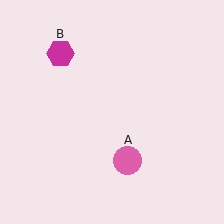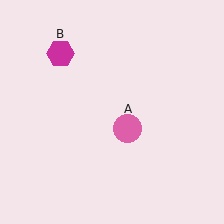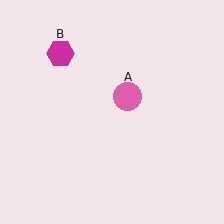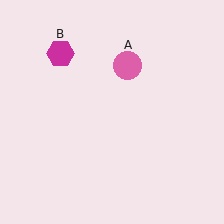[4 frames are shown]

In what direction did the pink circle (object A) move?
The pink circle (object A) moved up.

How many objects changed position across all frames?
1 object changed position: pink circle (object A).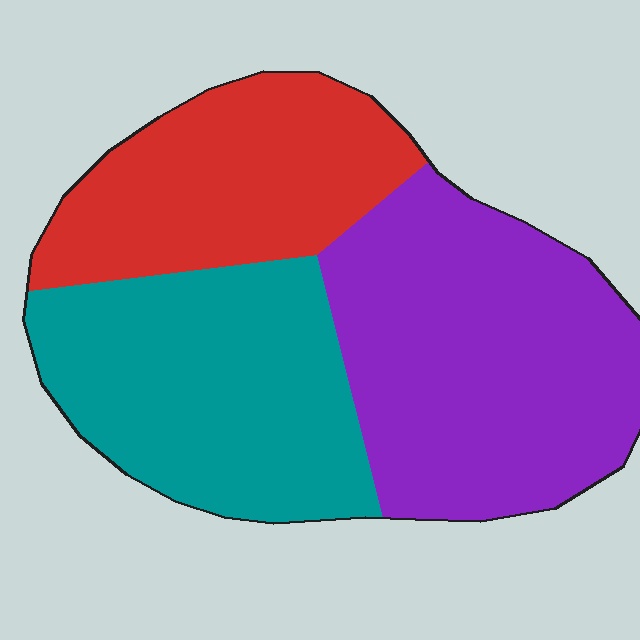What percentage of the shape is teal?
Teal takes up about one third (1/3) of the shape.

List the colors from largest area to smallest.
From largest to smallest: purple, teal, red.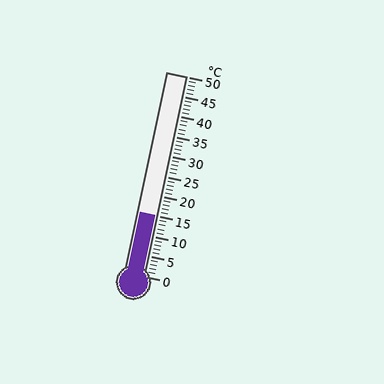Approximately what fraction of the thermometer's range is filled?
The thermometer is filled to approximately 30% of its range.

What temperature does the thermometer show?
The thermometer shows approximately 15°C.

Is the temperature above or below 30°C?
The temperature is below 30°C.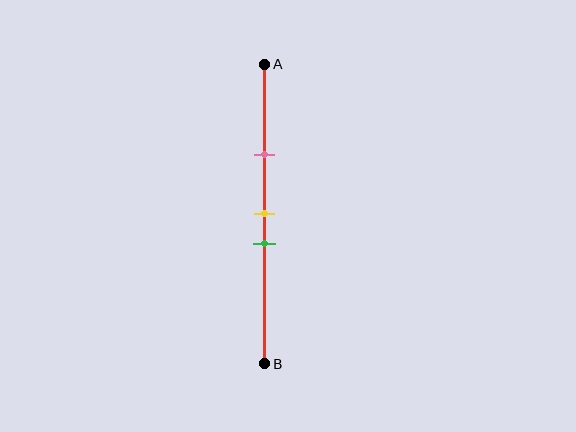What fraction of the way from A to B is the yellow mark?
The yellow mark is approximately 50% (0.5) of the way from A to B.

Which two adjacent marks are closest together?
The yellow and green marks are the closest adjacent pair.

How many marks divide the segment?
There are 3 marks dividing the segment.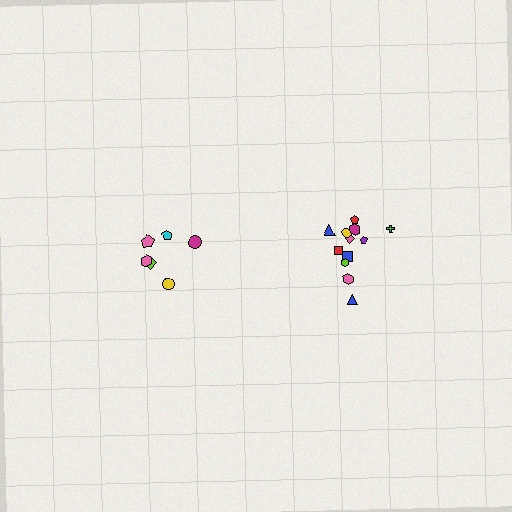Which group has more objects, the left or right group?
The right group.